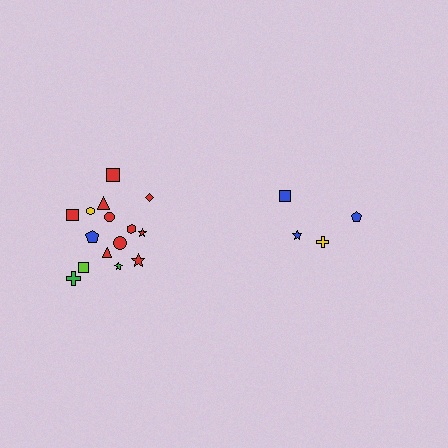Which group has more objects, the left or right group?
The left group.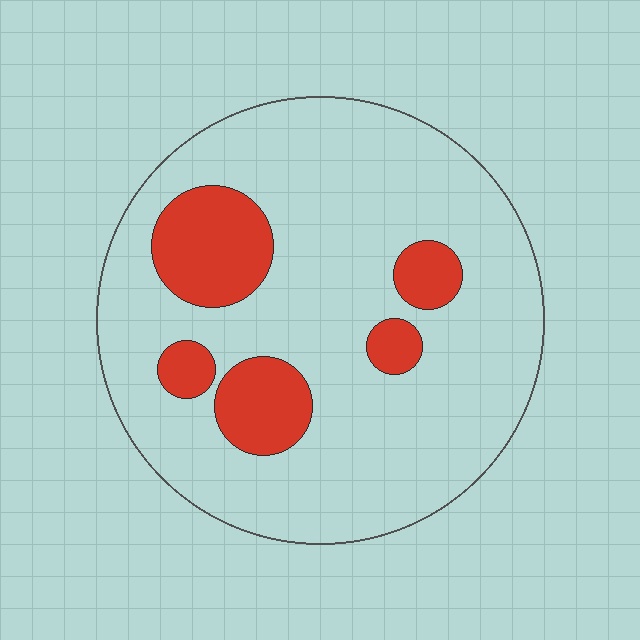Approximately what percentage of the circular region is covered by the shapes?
Approximately 20%.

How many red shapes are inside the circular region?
5.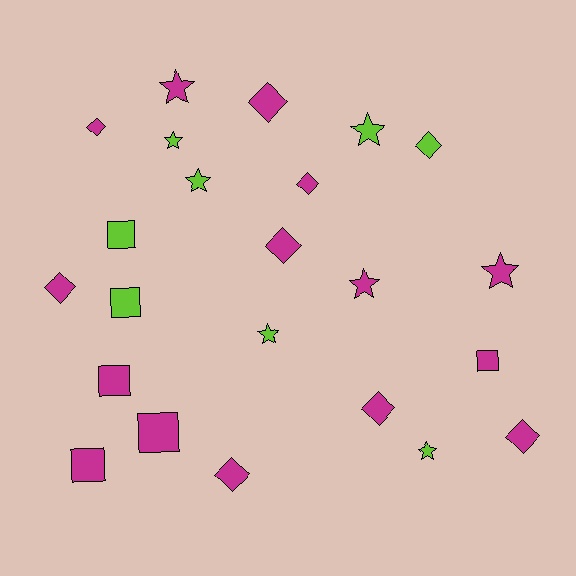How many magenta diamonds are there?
There are 8 magenta diamonds.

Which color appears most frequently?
Magenta, with 15 objects.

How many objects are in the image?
There are 23 objects.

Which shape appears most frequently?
Diamond, with 9 objects.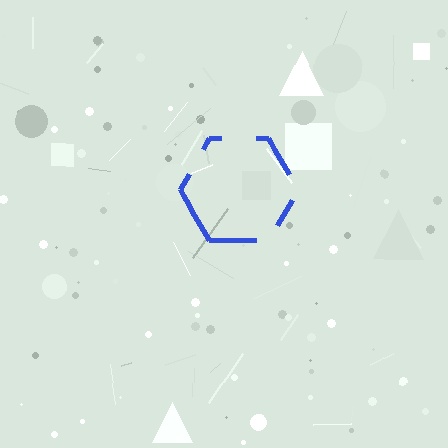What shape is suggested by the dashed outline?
The dashed outline suggests a hexagon.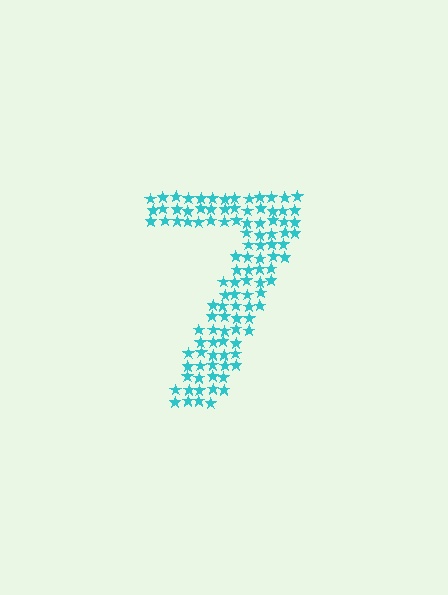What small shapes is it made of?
It is made of small stars.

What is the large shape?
The large shape is the digit 7.